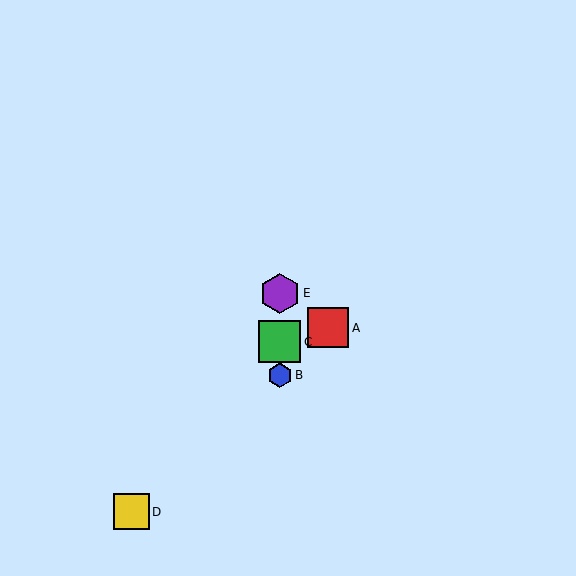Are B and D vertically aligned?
No, B is at x≈280 and D is at x≈131.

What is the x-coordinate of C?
Object C is at x≈280.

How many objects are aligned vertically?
3 objects (B, C, E) are aligned vertically.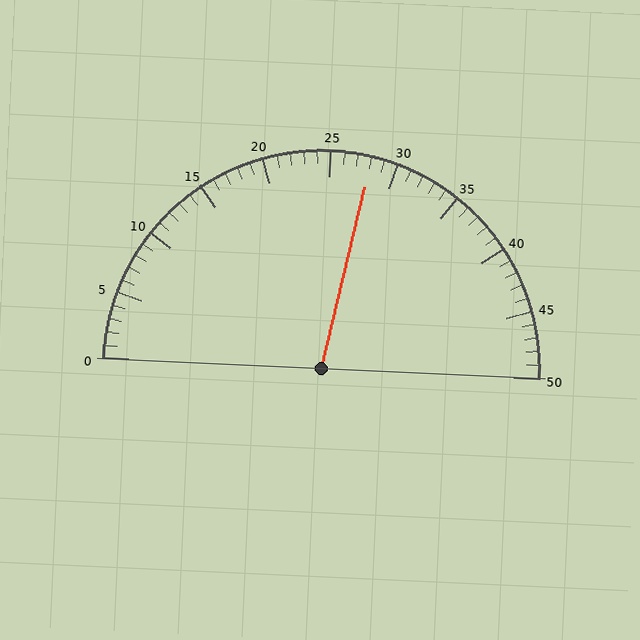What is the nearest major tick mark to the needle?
The nearest major tick mark is 30.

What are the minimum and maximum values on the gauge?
The gauge ranges from 0 to 50.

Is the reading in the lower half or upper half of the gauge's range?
The reading is in the upper half of the range (0 to 50).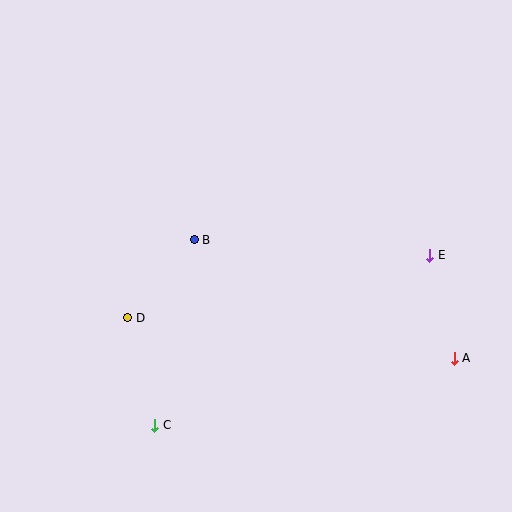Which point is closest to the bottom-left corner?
Point C is closest to the bottom-left corner.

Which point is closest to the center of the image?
Point B at (194, 240) is closest to the center.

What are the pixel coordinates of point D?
Point D is at (128, 318).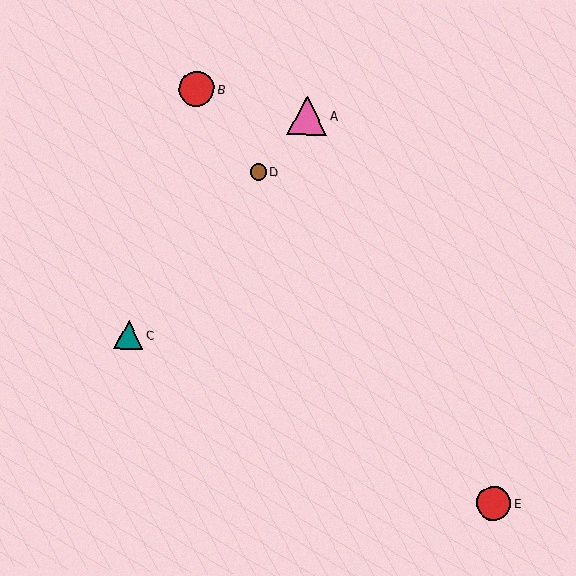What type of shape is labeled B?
Shape B is a red circle.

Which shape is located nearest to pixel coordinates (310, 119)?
The pink triangle (labeled A) at (307, 115) is nearest to that location.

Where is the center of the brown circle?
The center of the brown circle is at (258, 172).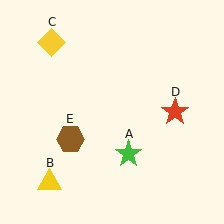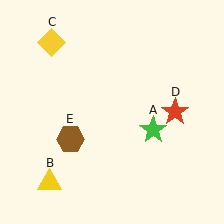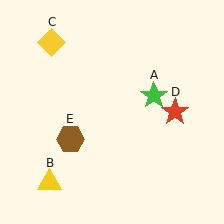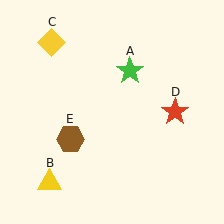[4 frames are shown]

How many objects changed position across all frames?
1 object changed position: green star (object A).